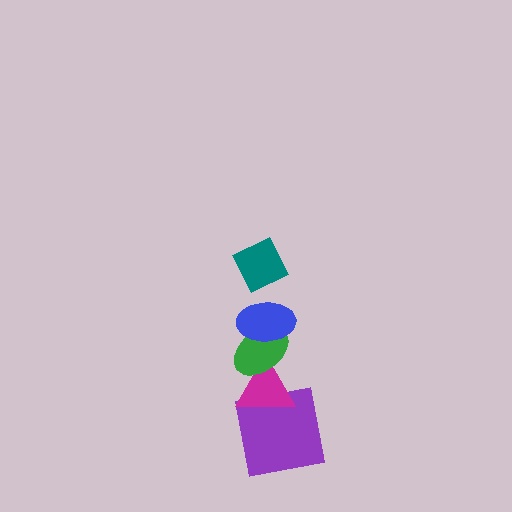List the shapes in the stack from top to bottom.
From top to bottom: the teal diamond, the blue ellipse, the green ellipse, the magenta triangle, the purple square.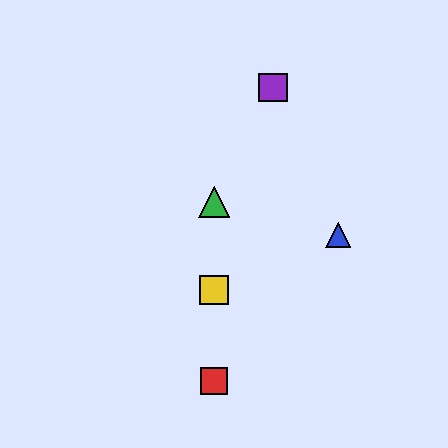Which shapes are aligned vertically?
The red square, the green triangle, the yellow square are aligned vertically.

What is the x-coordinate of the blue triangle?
The blue triangle is at x≈338.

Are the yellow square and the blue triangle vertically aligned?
No, the yellow square is at x≈214 and the blue triangle is at x≈338.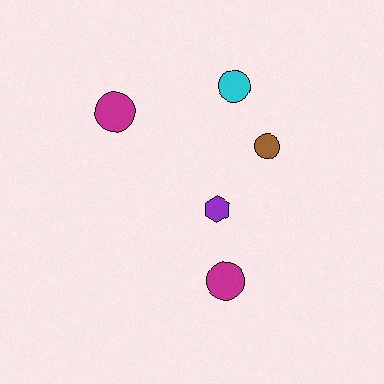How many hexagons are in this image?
There is 1 hexagon.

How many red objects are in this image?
There are no red objects.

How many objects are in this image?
There are 5 objects.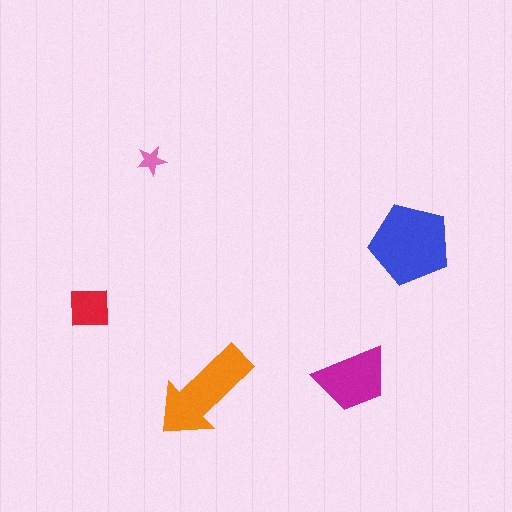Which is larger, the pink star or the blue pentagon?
The blue pentagon.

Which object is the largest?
The blue pentagon.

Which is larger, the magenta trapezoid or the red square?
The magenta trapezoid.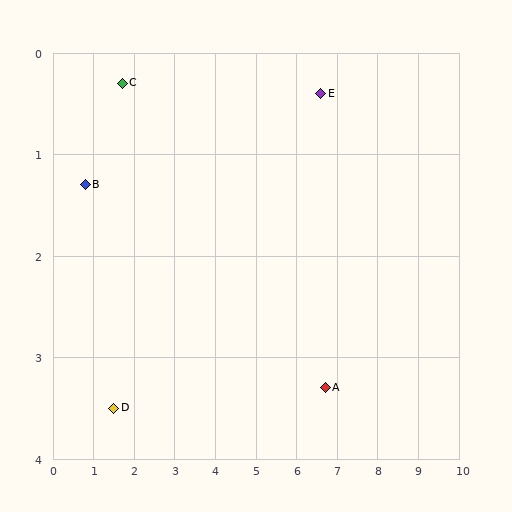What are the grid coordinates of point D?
Point D is at approximately (1.5, 3.5).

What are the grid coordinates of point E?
Point E is at approximately (6.6, 0.4).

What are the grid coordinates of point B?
Point B is at approximately (0.8, 1.3).